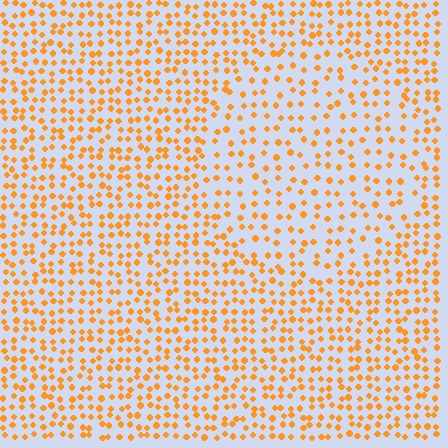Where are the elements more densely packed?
The elements are more densely packed outside the circle boundary.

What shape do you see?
I see a circle.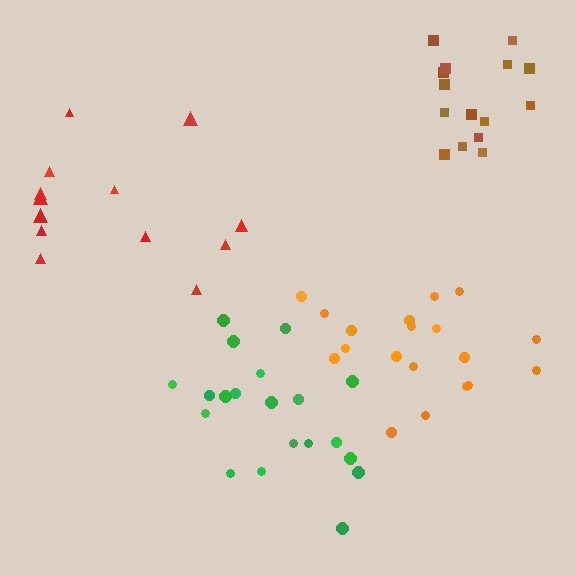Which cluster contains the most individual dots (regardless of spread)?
Green (20).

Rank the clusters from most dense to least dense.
brown, green, orange, red.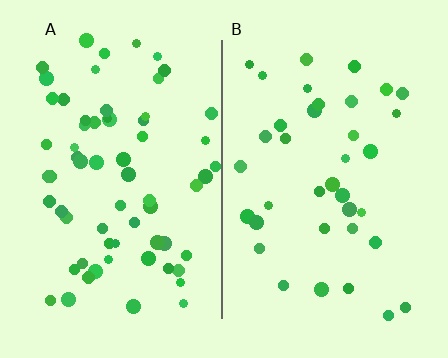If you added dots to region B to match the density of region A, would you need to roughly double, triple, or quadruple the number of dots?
Approximately double.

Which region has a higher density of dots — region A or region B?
A (the left).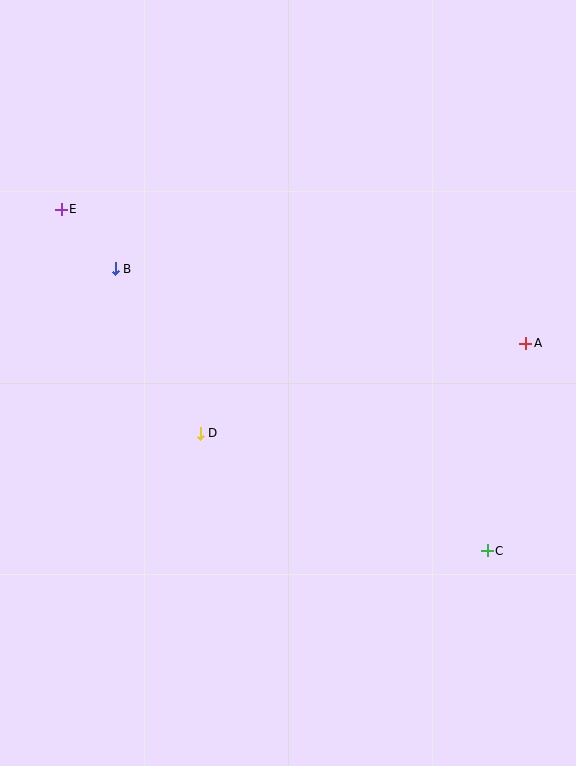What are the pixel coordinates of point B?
Point B is at (115, 269).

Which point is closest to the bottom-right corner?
Point C is closest to the bottom-right corner.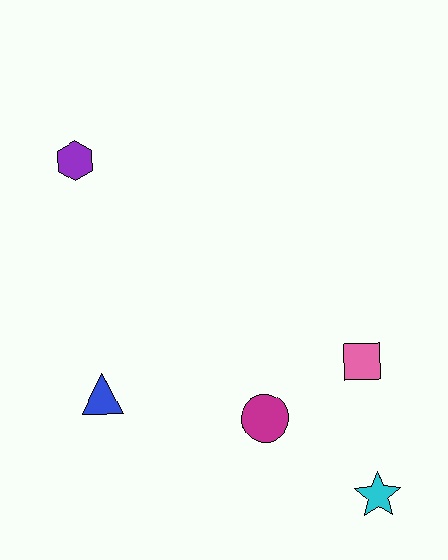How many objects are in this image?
There are 5 objects.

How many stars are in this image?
There is 1 star.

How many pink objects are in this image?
There is 1 pink object.